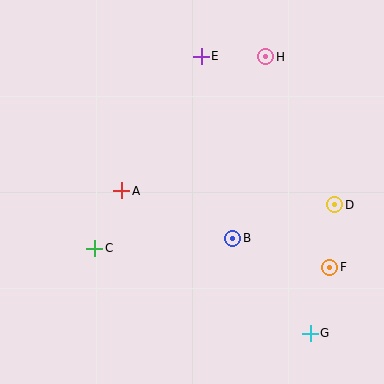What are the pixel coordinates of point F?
Point F is at (330, 267).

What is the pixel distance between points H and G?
The distance between H and G is 281 pixels.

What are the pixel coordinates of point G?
Point G is at (310, 334).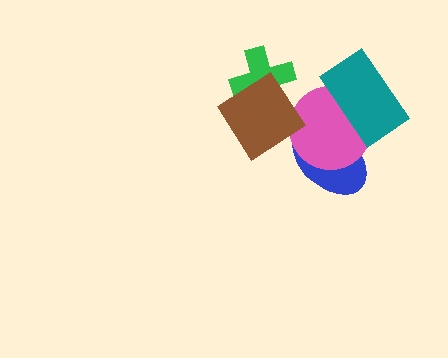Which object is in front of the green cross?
The brown diamond is in front of the green cross.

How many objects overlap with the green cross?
1 object overlaps with the green cross.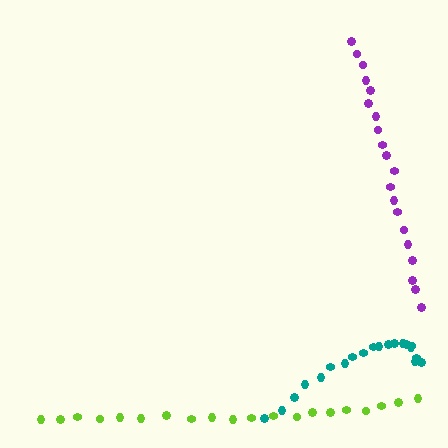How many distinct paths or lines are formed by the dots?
There are 3 distinct paths.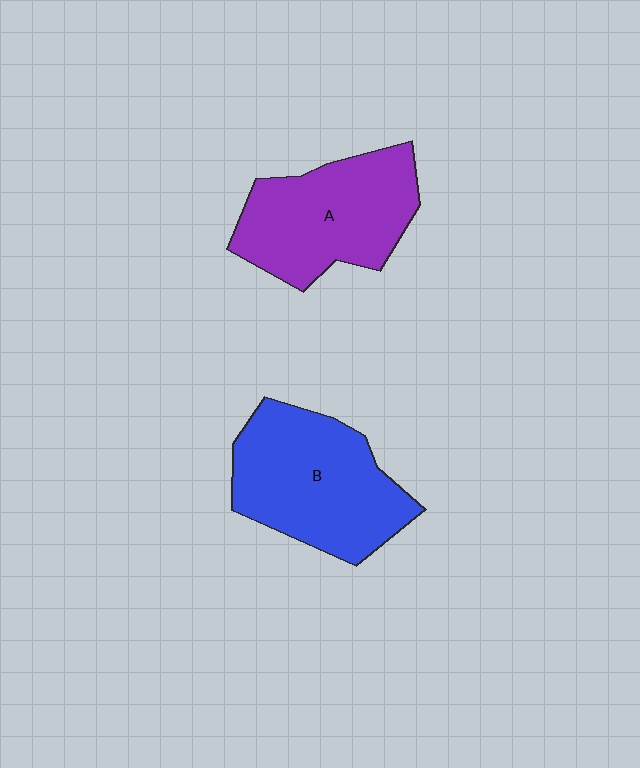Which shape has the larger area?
Shape B (blue).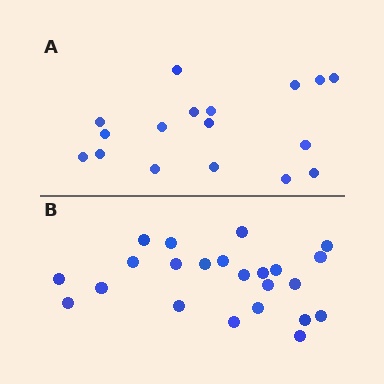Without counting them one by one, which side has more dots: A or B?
Region B (the bottom region) has more dots.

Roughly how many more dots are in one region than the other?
Region B has about 6 more dots than region A.